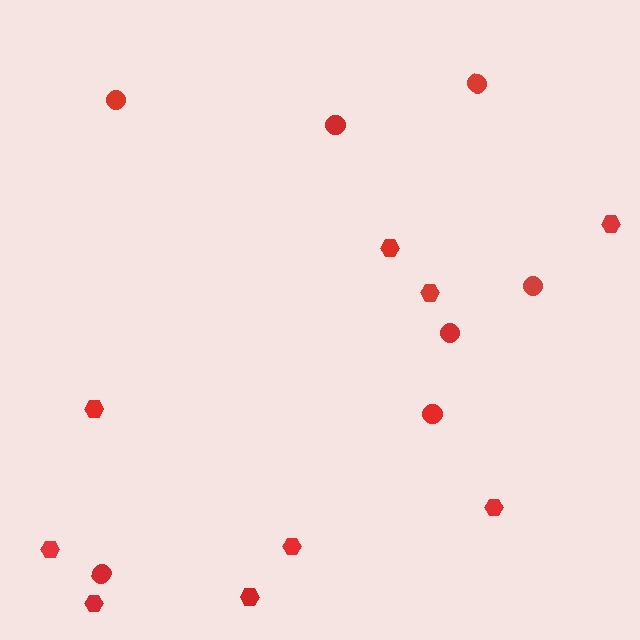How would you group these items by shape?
There are 2 groups: one group of hexagons (9) and one group of circles (7).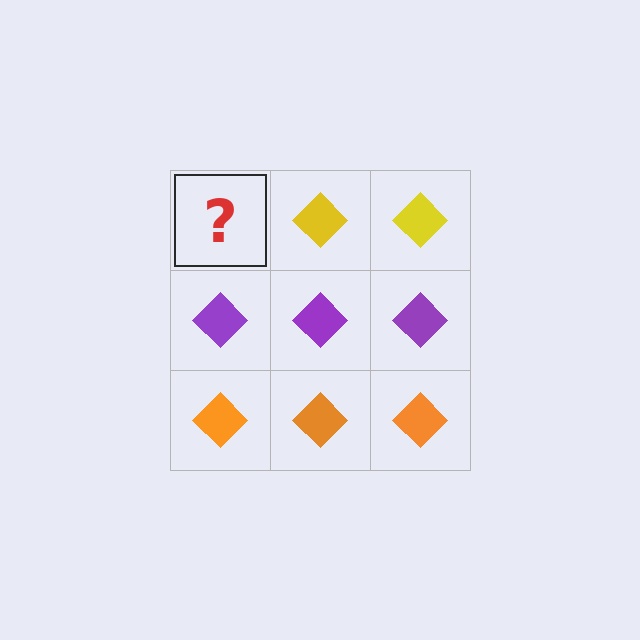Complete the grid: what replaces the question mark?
The question mark should be replaced with a yellow diamond.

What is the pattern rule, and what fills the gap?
The rule is that each row has a consistent color. The gap should be filled with a yellow diamond.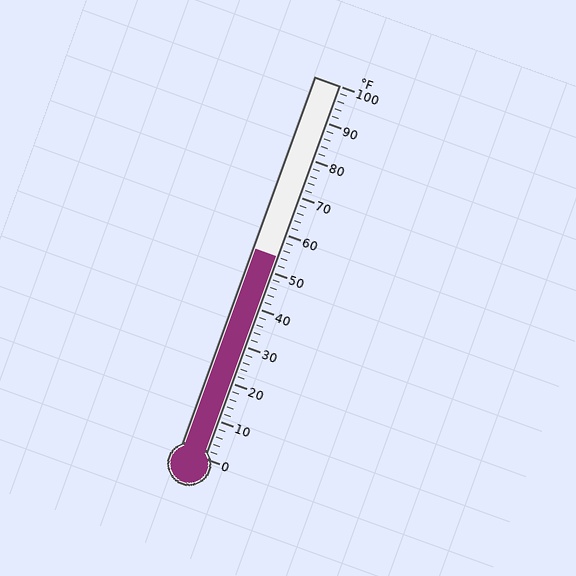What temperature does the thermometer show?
The thermometer shows approximately 54°F.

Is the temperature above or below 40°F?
The temperature is above 40°F.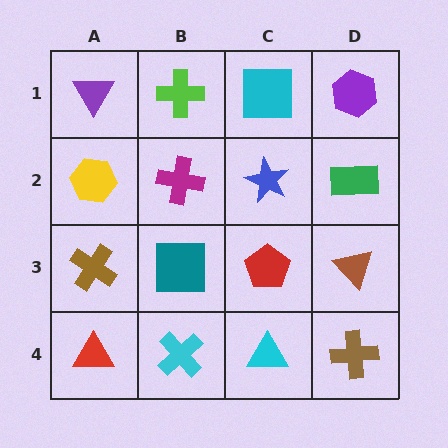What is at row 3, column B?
A teal square.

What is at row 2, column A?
A yellow hexagon.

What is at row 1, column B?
A lime cross.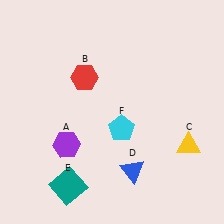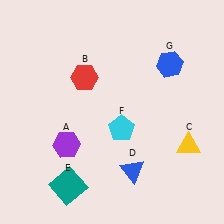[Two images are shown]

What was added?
A blue hexagon (G) was added in Image 2.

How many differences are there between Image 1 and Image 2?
There is 1 difference between the two images.